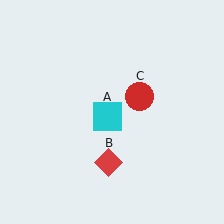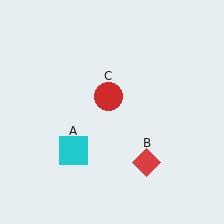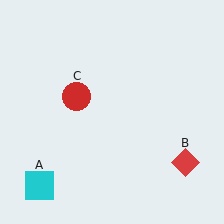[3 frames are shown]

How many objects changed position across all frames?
3 objects changed position: cyan square (object A), red diamond (object B), red circle (object C).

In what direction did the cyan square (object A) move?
The cyan square (object A) moved down and to the left.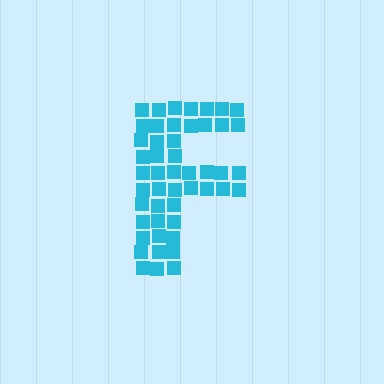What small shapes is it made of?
It is made of small squares.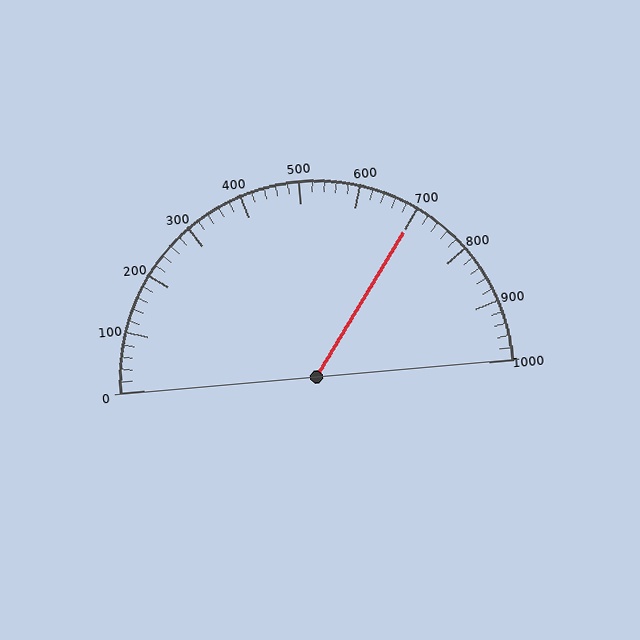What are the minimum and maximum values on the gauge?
The gauge ranges from 0 to 1000.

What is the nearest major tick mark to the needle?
The nearest major tick mark is 700.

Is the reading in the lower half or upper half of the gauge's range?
The reading is in the upper half of the range (0 to 1000).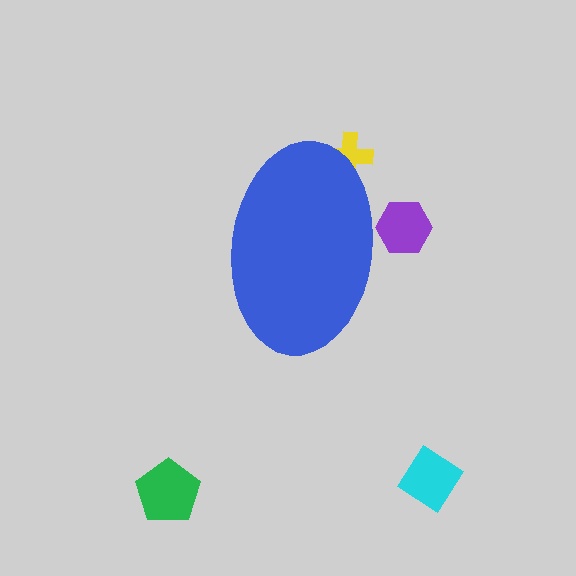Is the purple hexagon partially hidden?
Yes, the purple hexagon is partially hidden behind the blue ellipse.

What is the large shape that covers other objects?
A blue ellipse.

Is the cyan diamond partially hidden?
No, the cyan diamond is fully visible.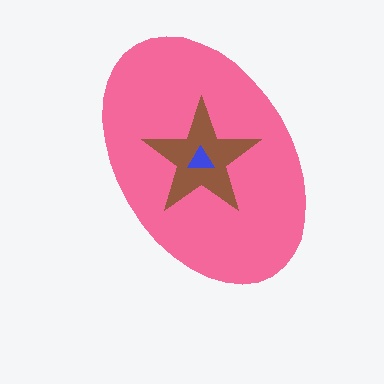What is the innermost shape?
The blue triangle.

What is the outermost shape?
The pink ellipse.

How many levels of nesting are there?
3.